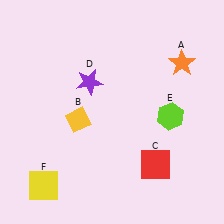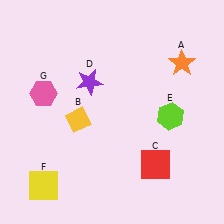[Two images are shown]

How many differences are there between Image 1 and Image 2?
There is 1 difference between the two images.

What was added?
A pink hexagon (G) was added in Image 2.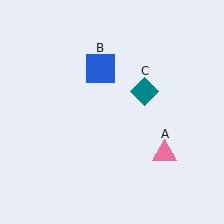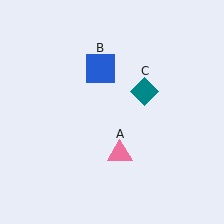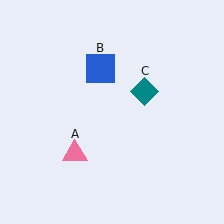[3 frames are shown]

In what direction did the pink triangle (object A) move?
The pink triangle (object A) moved left.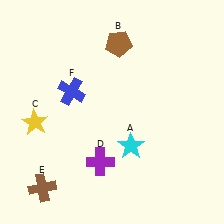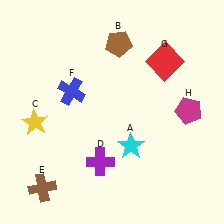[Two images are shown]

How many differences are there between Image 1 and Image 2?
There are 2 differences between the two images.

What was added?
A red square (G), a magenta pentagon (H) were added in Image 2.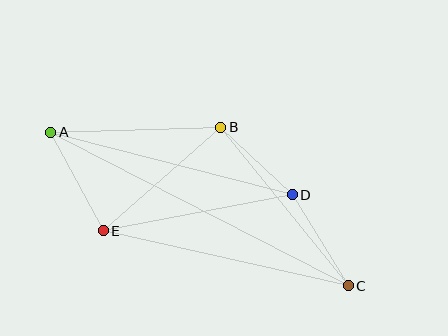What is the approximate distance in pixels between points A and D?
The distance between A and D is approximately 249 pixels.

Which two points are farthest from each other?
Points A and C are farthest from each other.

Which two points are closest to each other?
Points B and D are closest to each other.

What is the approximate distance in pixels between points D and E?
The distance between D and E is approximately 192 pixels.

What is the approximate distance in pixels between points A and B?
The distance between A and B is approximately 170 pixels.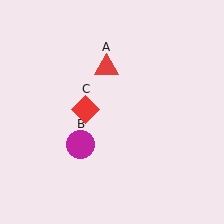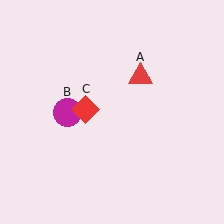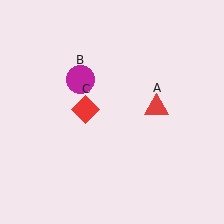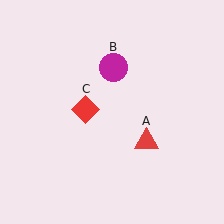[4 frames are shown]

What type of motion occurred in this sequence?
The red triangle (object A), magenta circle (object B) rotated clockwise around the center of the scene.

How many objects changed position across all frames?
2 objects changed position: red triangle (object A), magenta circle (object B).